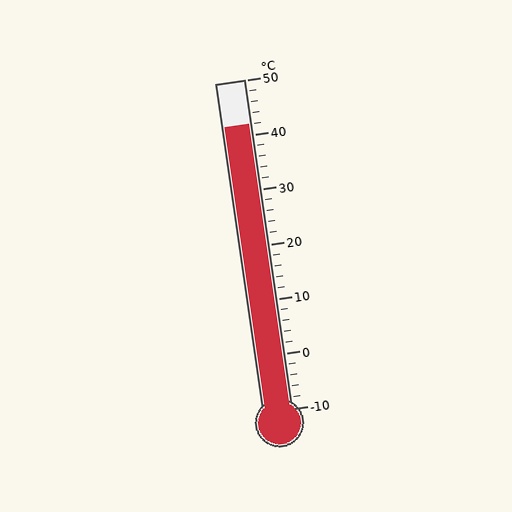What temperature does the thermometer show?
The thermometer shows approximately 42°C.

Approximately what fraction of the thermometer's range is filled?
The thermometer is filled to approximately 85% of its range.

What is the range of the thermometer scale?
The thermometer scale ranges from -10°C to 50°C.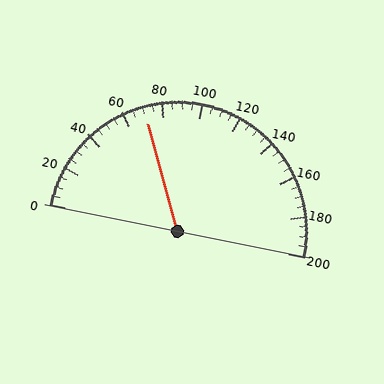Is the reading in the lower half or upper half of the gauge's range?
The reading is in the lower half of the range (0 to 200).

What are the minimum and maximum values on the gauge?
The gauge ranges from 0 to 200.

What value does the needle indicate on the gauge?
The needle indicates approximately 70.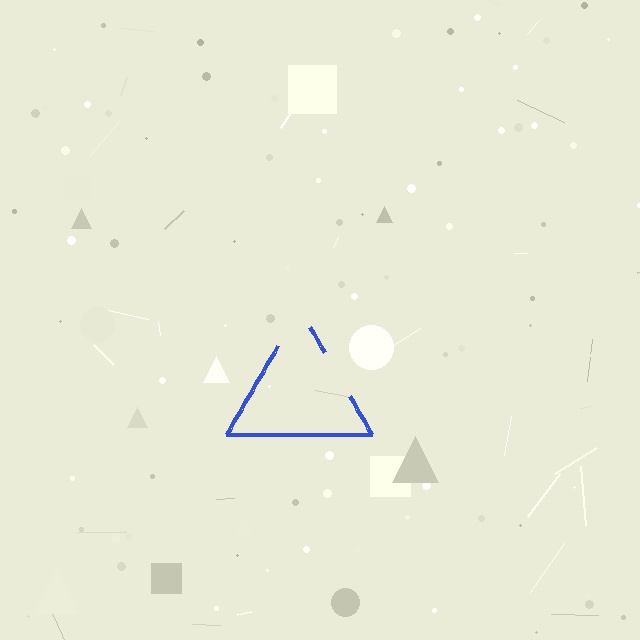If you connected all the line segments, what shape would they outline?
They would outline a triangle.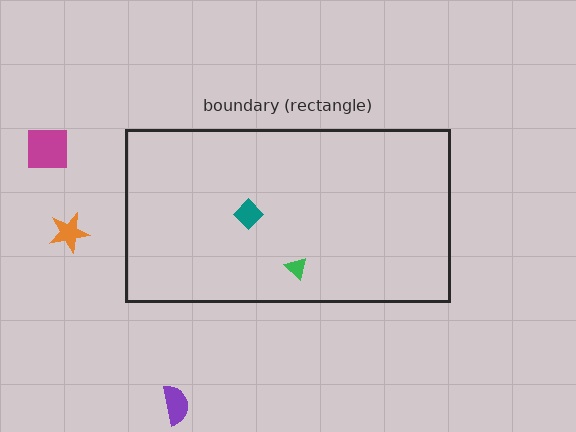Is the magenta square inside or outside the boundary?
Outside.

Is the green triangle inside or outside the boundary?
Inside.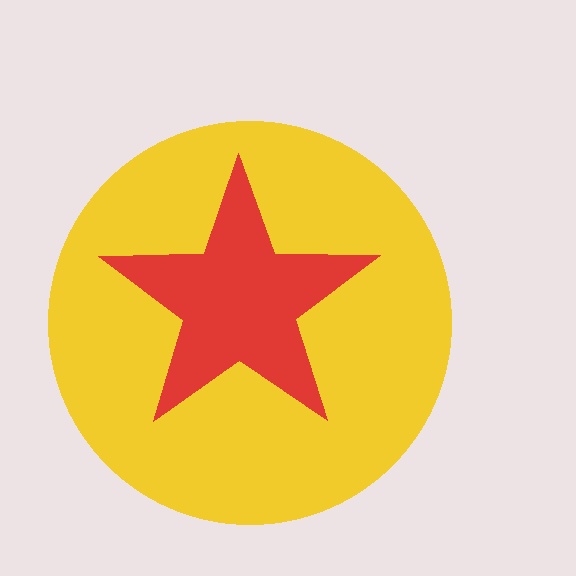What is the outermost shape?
The yellow circle.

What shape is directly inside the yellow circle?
The red star.